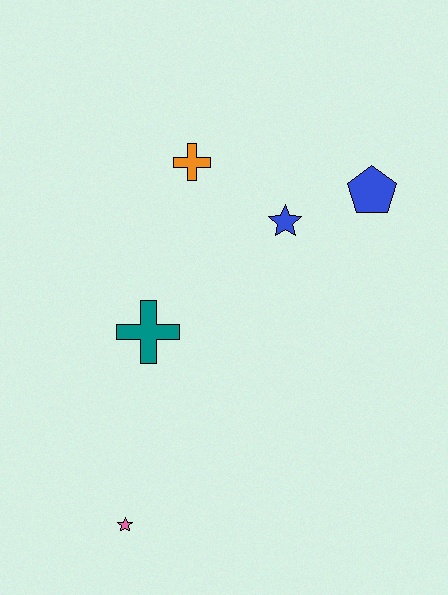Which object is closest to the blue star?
The blue pentagon is closest to the blue star.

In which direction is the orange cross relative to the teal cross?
The orange cross is above the teal cross.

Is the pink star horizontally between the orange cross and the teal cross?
No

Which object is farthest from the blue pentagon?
The pink star is farthest from the blue pentagon.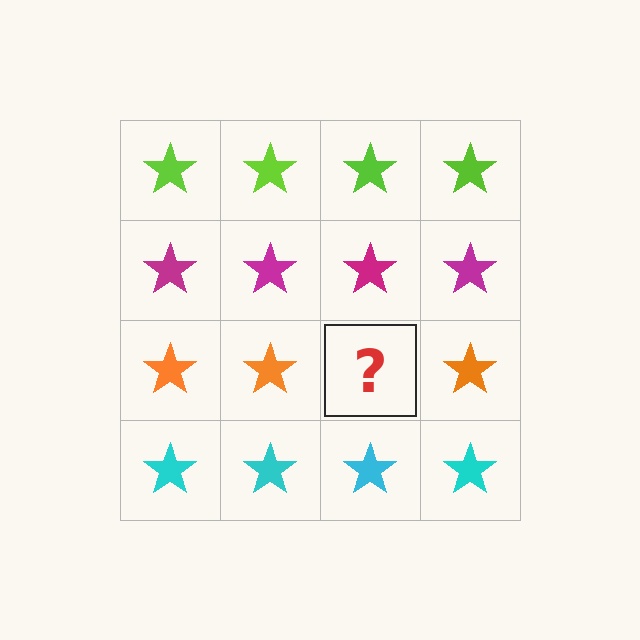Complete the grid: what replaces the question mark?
The question mark should be replaced with an orange star.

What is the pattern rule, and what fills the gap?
The rule is that each row has a consistent color. The gap should be filled with an orange star.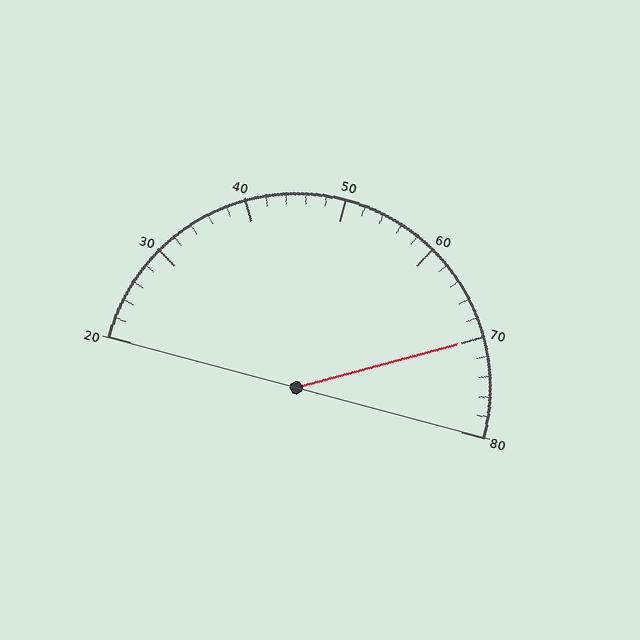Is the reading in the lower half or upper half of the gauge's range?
The reading is in the upper half of the range (20 to 80).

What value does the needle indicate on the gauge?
The needle indicates approximately 70.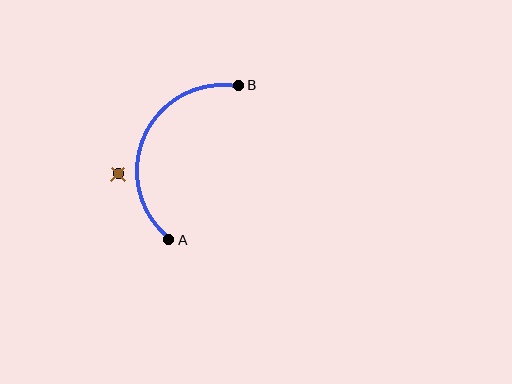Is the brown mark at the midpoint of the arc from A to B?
No — the brown mark does not lie on the arc at all. It sits slightly outside the curve.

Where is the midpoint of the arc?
The arc midpoint is the point on the curve farthest from the straight line joining A and B. It sits to the left of that line.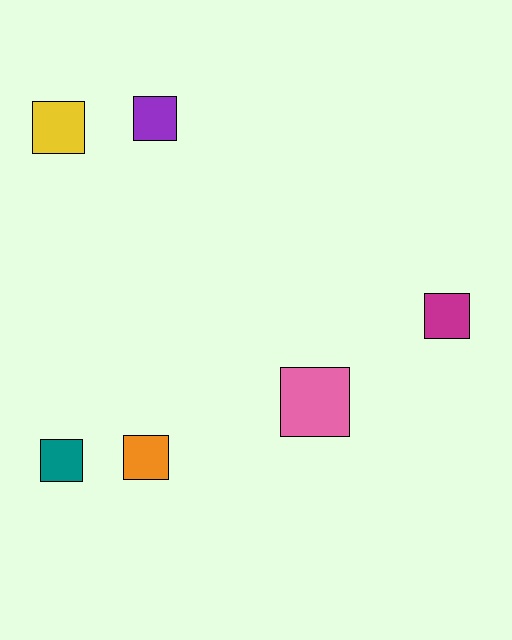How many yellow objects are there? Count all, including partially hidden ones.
There is 1 yellow object.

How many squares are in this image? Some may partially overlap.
There are 6 squares.